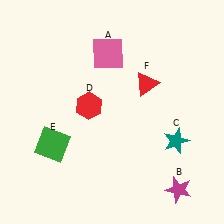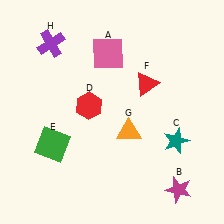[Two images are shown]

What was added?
An orange triangle (G), a purple cross (H) were added in Image 2.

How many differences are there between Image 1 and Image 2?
There are 2 differences between the two images.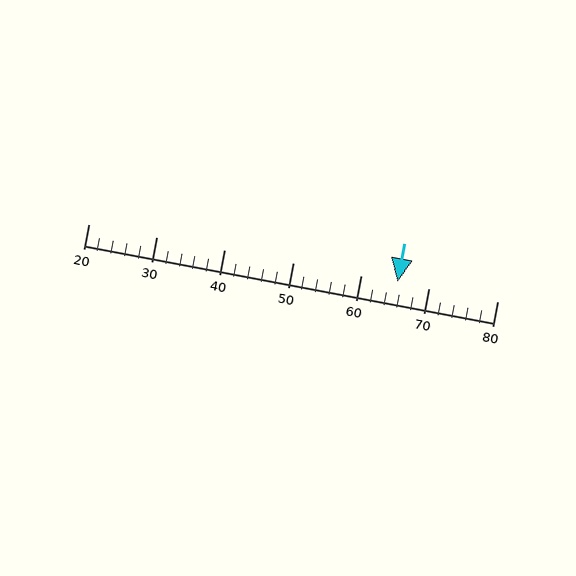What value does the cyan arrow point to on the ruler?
The cyan arrow points to approximately 65.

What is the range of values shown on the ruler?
The ruler shows values from 20 to 80.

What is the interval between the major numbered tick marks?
The major tick marks are spaced 10 units apart.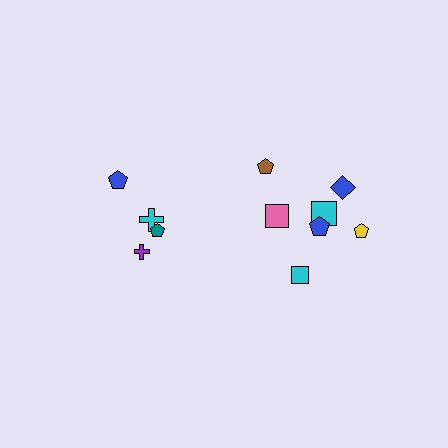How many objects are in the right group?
There are 7 objects.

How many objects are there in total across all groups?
There are 11 objects.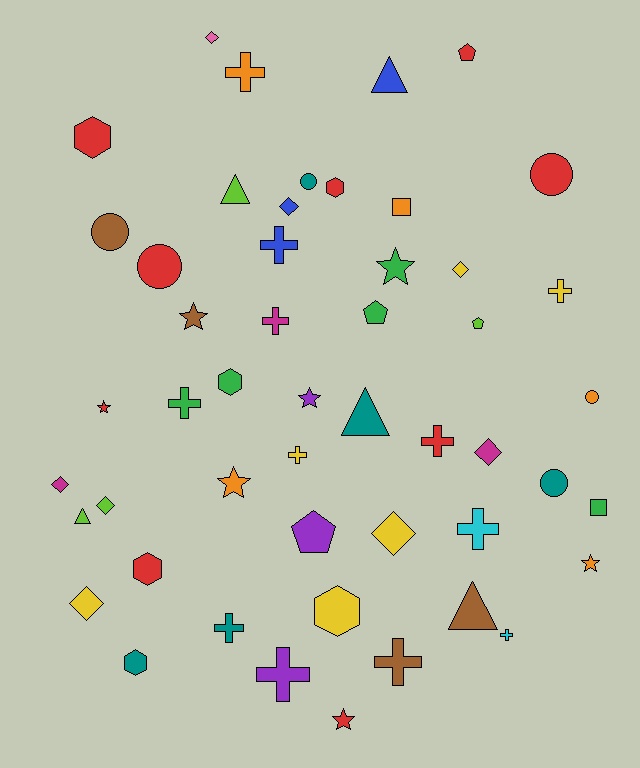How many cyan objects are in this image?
There are 2 cyan objects.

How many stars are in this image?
There are 7 stars.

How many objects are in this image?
There are 50 objects.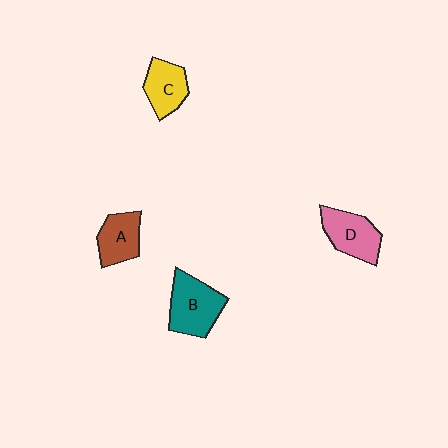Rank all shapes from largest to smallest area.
From largest to smallest: B (teal), D (pink), C (yellow), A (brown).